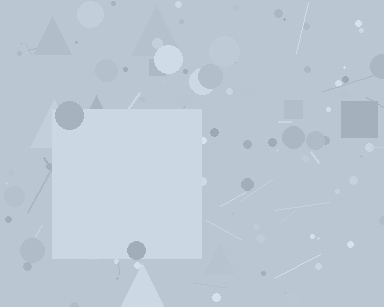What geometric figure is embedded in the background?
A square is embedded in the background.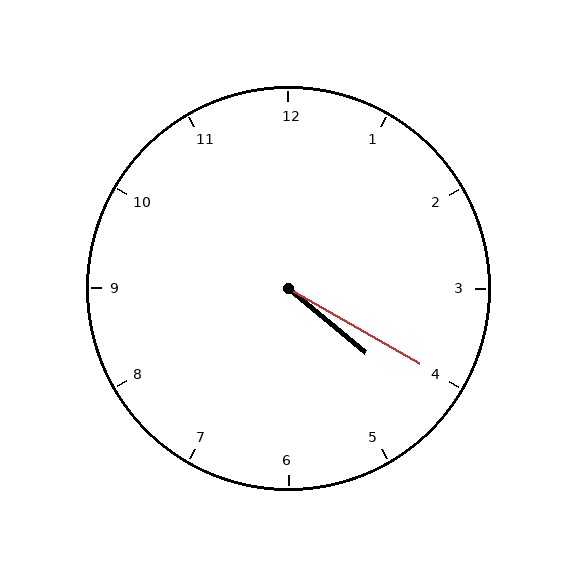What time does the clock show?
4:20.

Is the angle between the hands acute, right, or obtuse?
It is acute.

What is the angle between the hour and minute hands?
Approximately 10 degrees.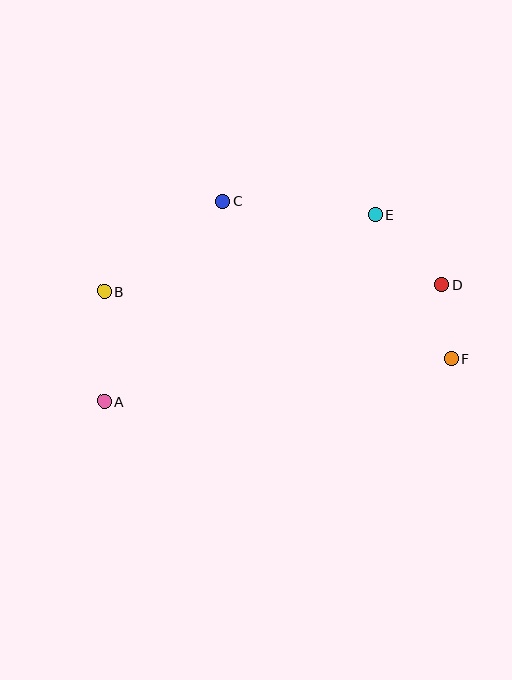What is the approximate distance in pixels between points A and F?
The distance between A and F is approximately 350 pixels.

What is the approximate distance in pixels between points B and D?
The distance between B and D is approximately 338 pixels.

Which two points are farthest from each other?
Points A and D are farthest from each other.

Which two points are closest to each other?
Points D and F are closest to each other.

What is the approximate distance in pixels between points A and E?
The distance between A and E is approximately 329 pixels.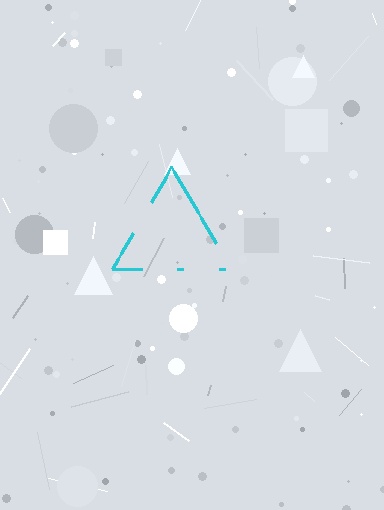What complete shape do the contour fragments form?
The contour fragments form a triangle.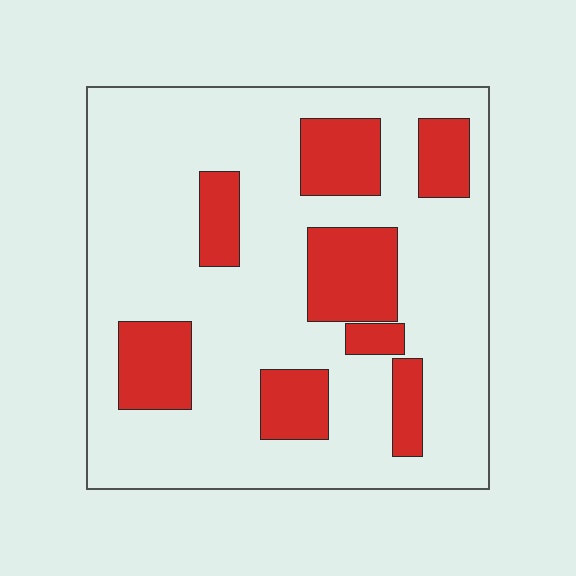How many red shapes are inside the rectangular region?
8.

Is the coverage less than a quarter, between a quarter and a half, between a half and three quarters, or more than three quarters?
Less than a quarter.